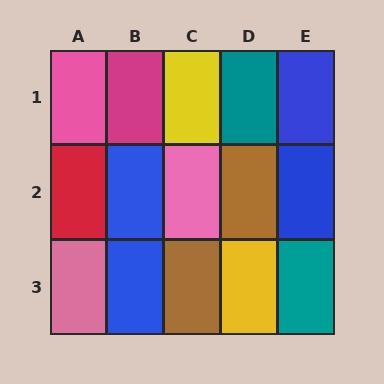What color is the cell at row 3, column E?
Teal.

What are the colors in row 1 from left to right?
Pink, magenta, yellow, teal, blue.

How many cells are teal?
2 cells are teal.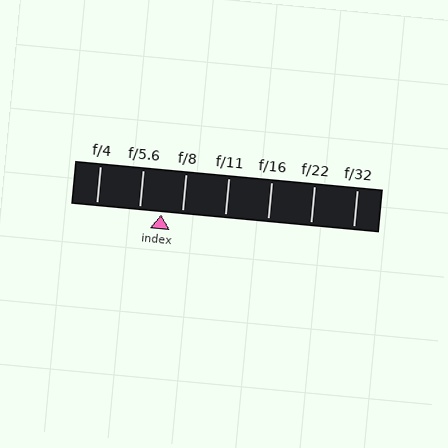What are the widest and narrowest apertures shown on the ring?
The widest aperture shown is f/4 and the narrowest is f/32.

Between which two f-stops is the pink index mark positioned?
The index mark is between f/5.6 and f/8.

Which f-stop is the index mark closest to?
The index mark is closest to f/8.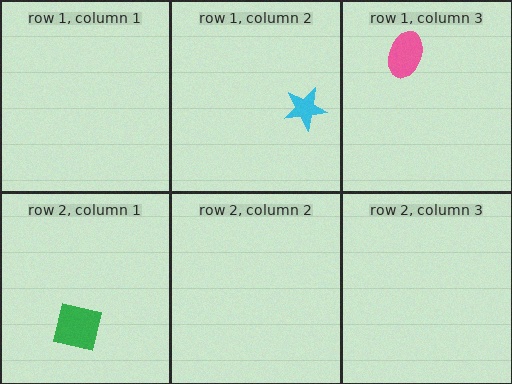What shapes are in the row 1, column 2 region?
The cyan star.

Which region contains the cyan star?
The row 1, column 2 region.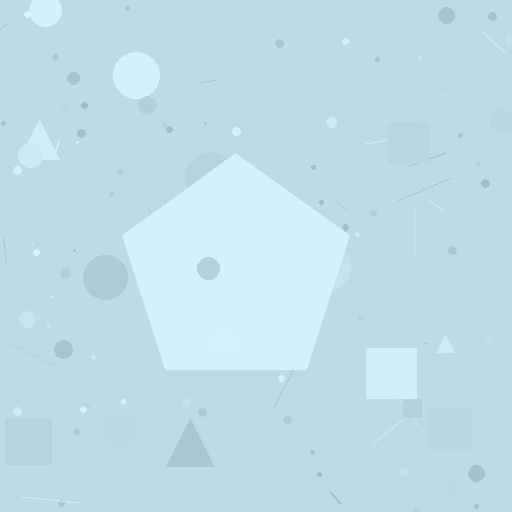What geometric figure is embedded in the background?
A pentagon is embedded in the background.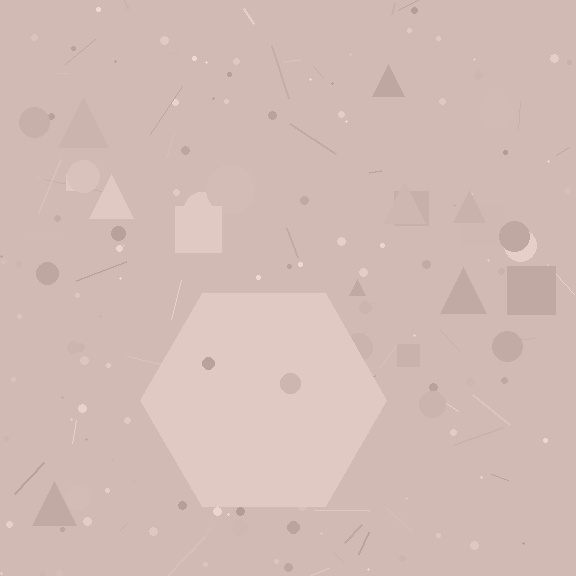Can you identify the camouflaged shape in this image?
The camouflaged shape is a hexagon.